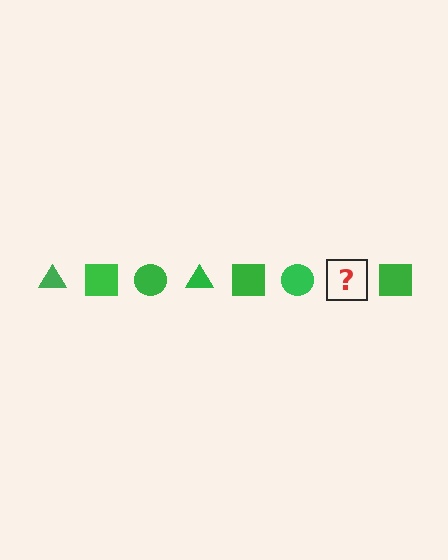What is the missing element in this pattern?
The missing element is a green triangle.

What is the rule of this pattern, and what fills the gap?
The rule is that the pattern cycles through triangle, square, circle shapes in green. The gap should be filled with a green triangle.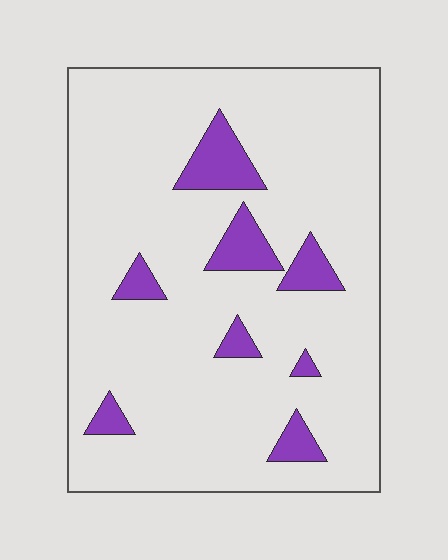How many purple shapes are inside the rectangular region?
8.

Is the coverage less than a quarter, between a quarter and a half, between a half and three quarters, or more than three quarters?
Less than a quarter.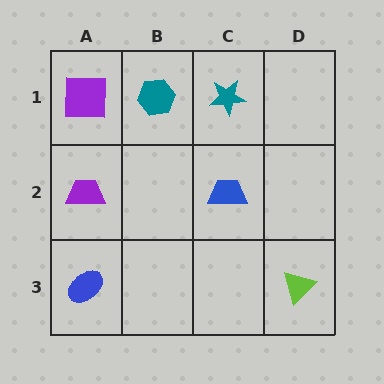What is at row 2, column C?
A blue trapezoid.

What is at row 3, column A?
A blue ellipse.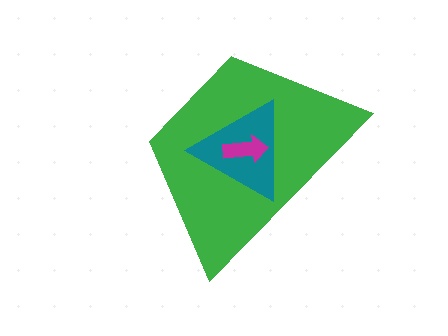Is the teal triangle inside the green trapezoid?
Yes.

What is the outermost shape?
The green trapezoid.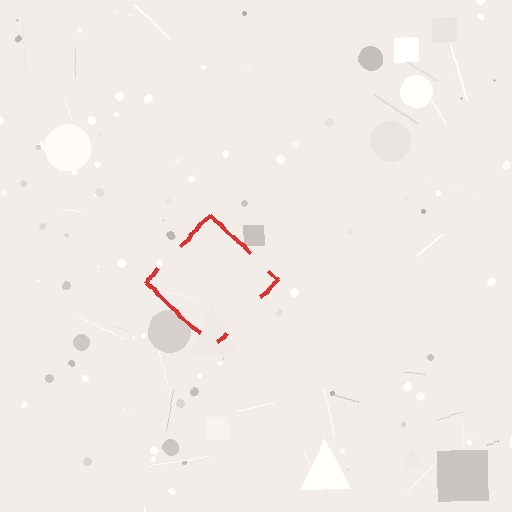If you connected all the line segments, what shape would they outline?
They would outline a diamond.